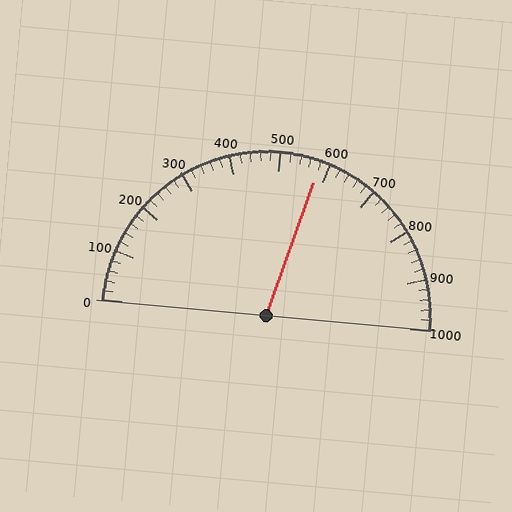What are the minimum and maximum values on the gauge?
The gauge ranges from 0 to 1000.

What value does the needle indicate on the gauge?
The needle indicates approximately 580.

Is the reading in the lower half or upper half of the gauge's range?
The reading is in the upper half of the range (0 to 1000).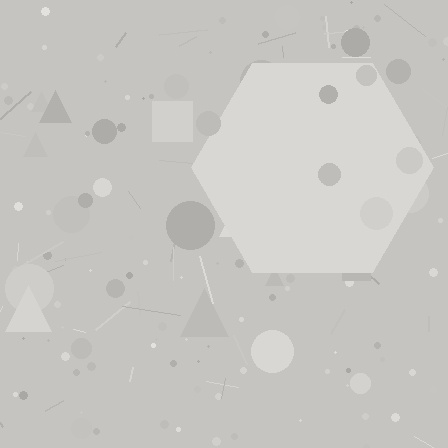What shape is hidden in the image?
A hexagon is hidden in the image.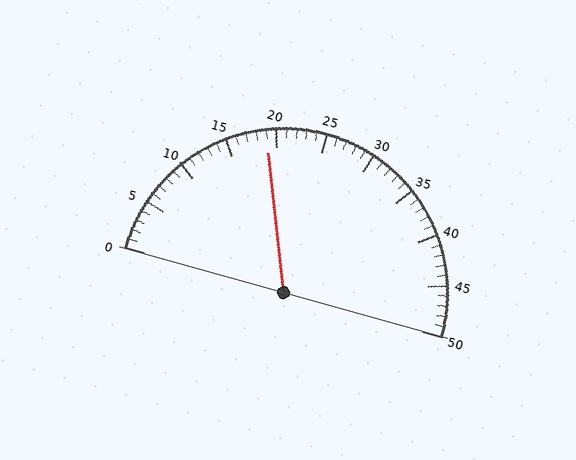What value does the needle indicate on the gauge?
The needle indicates approximately 19.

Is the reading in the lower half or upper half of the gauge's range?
The reading is in the lower half of the range (0 to 50).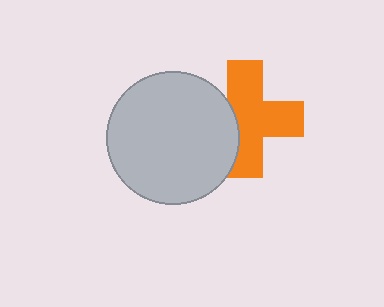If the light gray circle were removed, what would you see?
You would see the complete orange cross.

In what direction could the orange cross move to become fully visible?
The orange cross could move right. That would shift it out from behind the light gray circle entirely.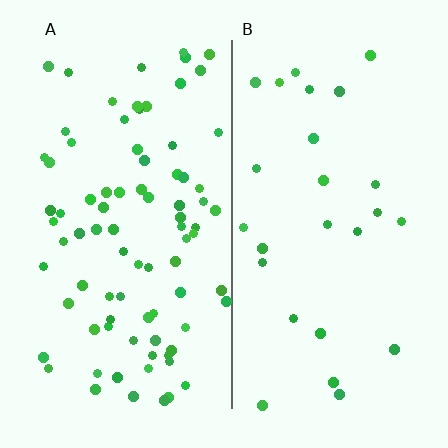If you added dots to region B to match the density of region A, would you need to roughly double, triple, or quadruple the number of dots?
Approximately triple.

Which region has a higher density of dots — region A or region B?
A (the left).